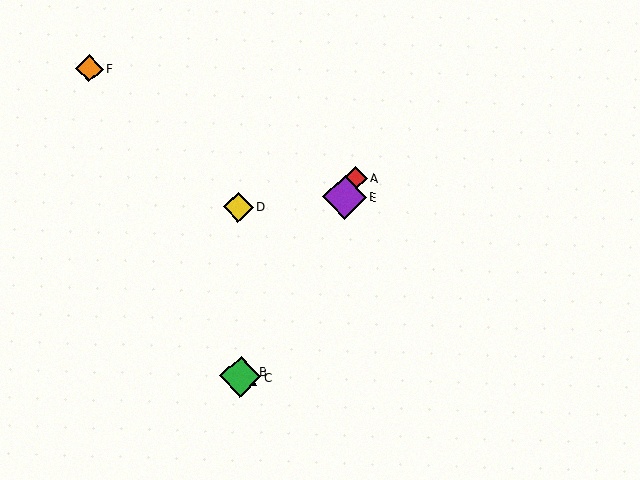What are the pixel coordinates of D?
Object D is at (238, 207).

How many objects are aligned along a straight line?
4 objects (A, B, C, E) are aligned along a straight line.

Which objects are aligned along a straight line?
Objects A, B, C, E are aligned along a straight line.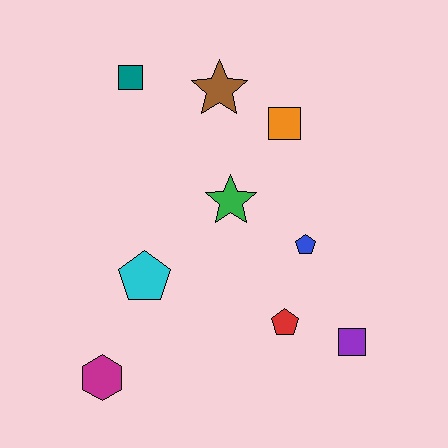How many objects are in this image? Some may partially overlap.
There are 9 objects.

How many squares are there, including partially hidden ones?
There are 3 squares.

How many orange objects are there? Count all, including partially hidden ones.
There is 1 orange object.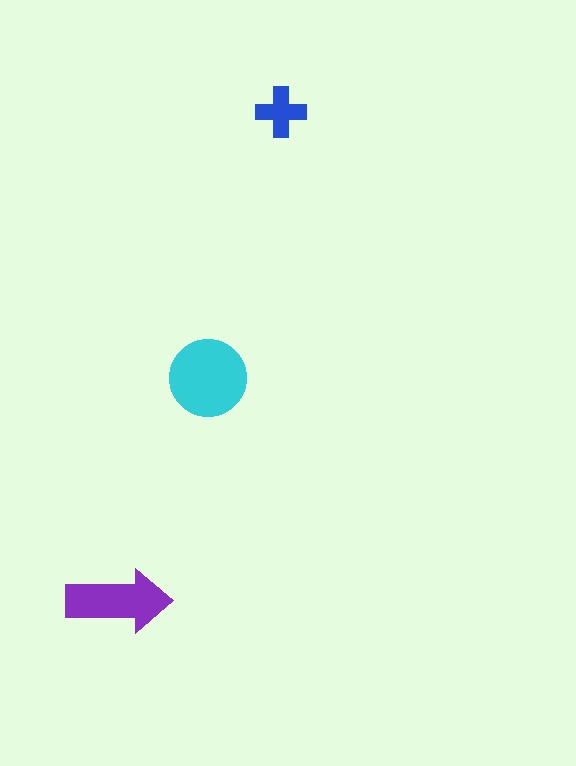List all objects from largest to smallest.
The cyan circle, the purple arrow, the blue cross.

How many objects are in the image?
There are 3 objects in the image.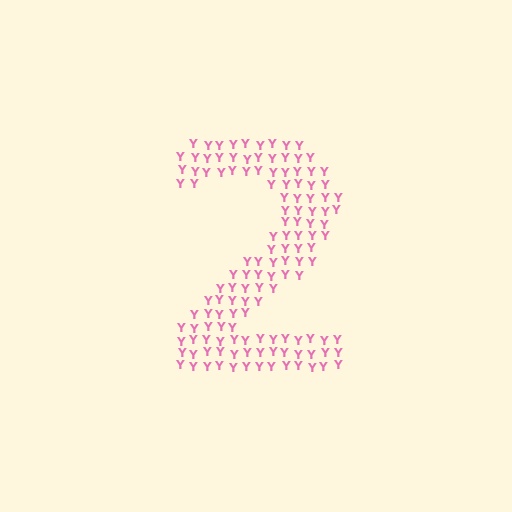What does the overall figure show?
The overall figure shows the digit 2.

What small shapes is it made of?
It is made of small letter Y's.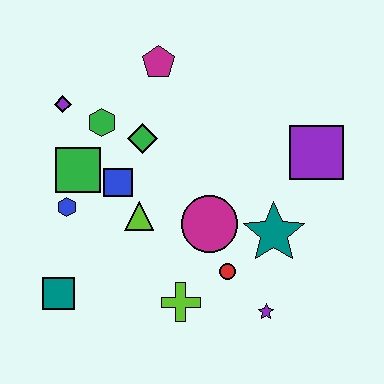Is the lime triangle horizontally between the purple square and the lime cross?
No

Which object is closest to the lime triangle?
The blue square is closest to the lime triangle.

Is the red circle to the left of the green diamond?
No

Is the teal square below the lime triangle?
Yes